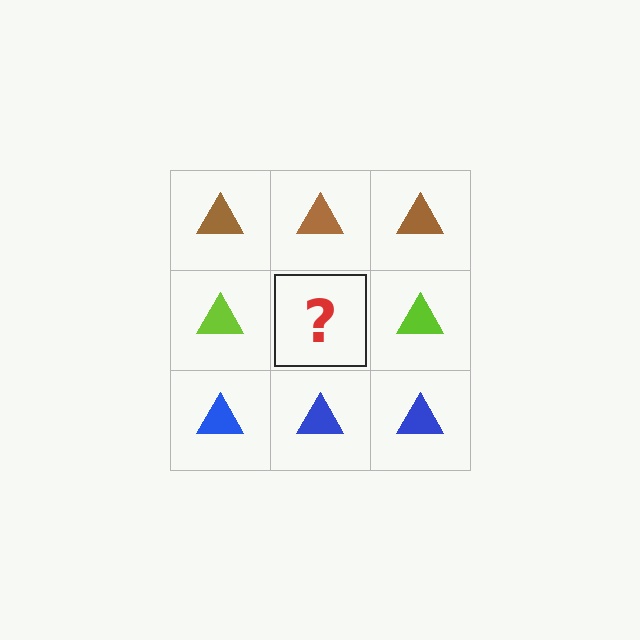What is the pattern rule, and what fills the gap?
The rule is that each row has a consistent color. The gap should be filled with a lime triangle.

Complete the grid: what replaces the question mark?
The question mark should be replaced with a lime triangle.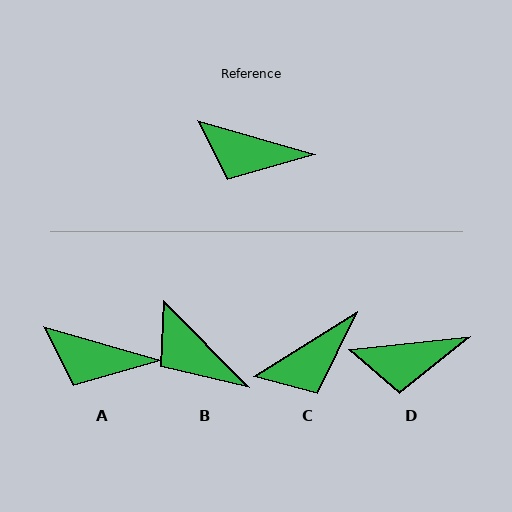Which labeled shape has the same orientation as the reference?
A.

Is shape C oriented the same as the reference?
No, it is off by about 49 degrees.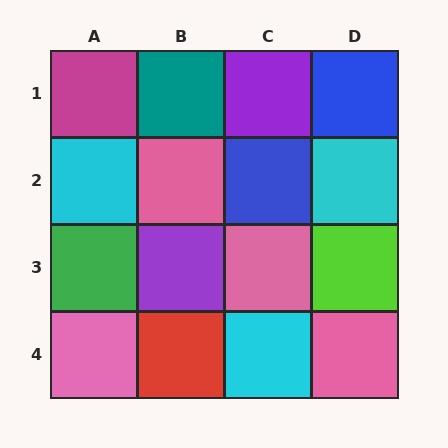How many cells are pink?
4 cells are pink.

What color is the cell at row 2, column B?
Pink.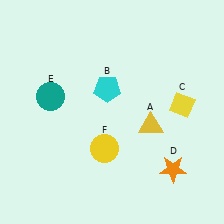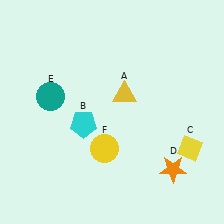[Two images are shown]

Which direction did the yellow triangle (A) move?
The yellow triangle (A) moved up.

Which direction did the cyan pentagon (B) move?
The cyan pentagon (B) moved down.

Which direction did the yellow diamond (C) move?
The yellow diamond (C) moved down.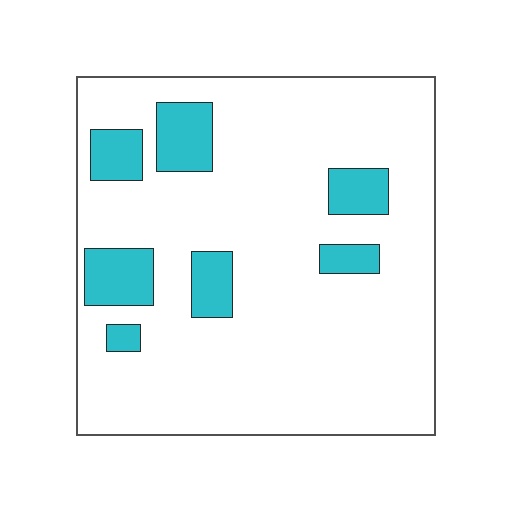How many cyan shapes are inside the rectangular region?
7.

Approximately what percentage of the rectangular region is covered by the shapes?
Approximately 15%.